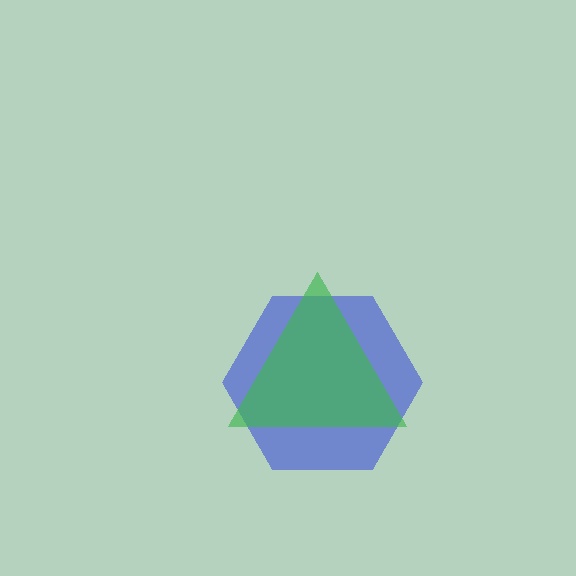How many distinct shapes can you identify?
There are 2 distinct shapes: a blue hexagon, a green triangle.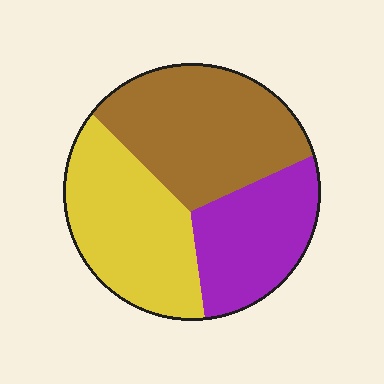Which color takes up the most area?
Brown, at roughly 40%.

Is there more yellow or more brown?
Brown.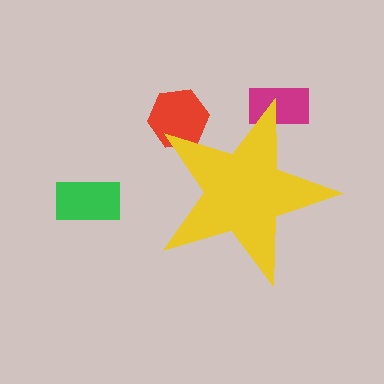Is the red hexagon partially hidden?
Yes, the red hexagon is partially hidden behind the yellow star.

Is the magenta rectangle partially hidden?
Yes, the magenta rectangle is partially hidden behind the yellow star.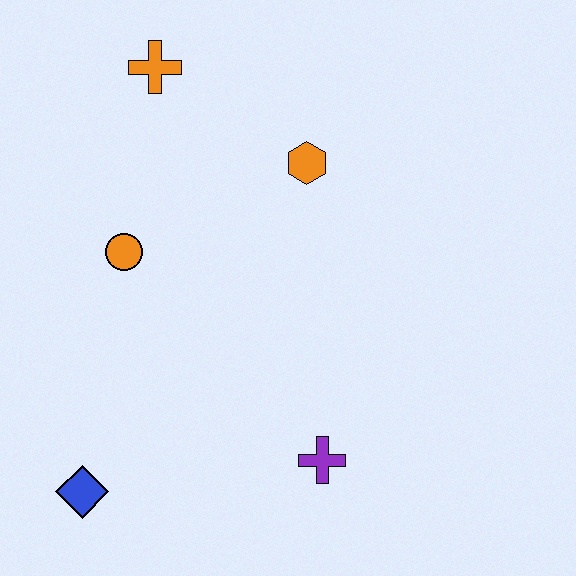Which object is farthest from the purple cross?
The orange cross is farthest from the purple cross.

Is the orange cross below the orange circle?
No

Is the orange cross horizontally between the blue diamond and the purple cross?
Yes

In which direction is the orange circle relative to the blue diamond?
The orange circle is above the blue diamond.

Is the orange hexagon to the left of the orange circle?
No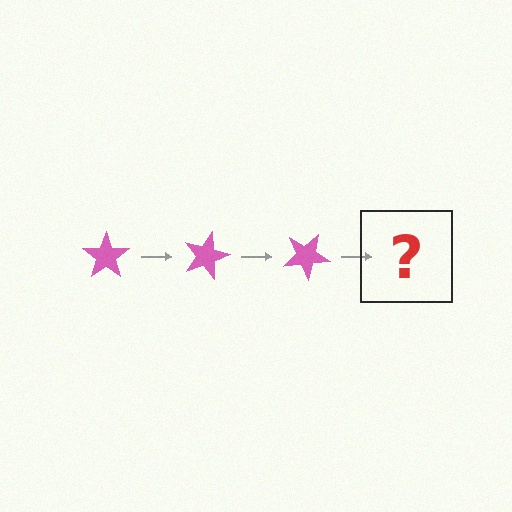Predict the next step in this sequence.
The next step is a pink star rotated 45 degrees.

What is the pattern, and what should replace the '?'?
The pattern is that the star rotates 15 degrees each step. The '?' should be a pink star rotated 45 degrees.